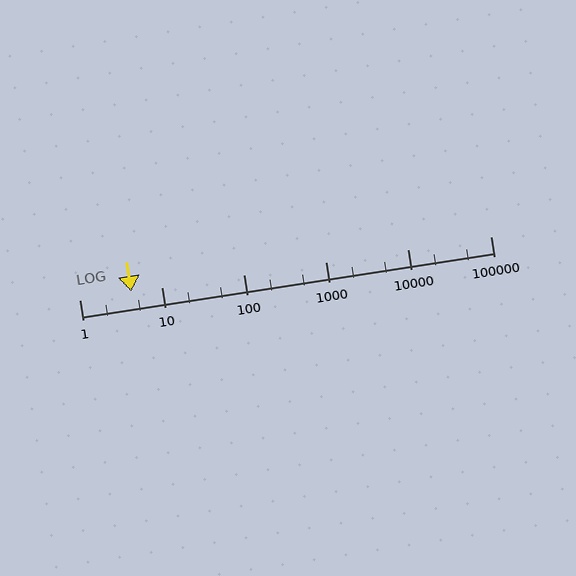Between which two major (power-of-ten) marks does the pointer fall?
The pointer is between 1 and 10.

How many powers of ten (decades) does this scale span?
The scale spans 5 decades, from 1 to 100000.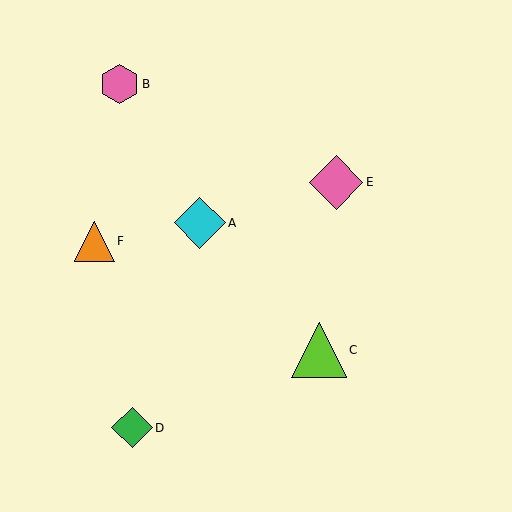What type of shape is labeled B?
Shape B is a pink hexagon.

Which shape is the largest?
The lime triangle (labeled C) is the largest.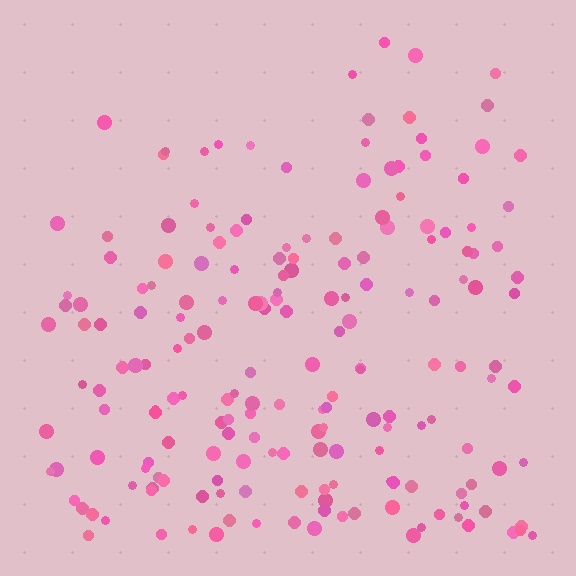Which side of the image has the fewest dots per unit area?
The top.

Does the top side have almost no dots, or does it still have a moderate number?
Still a moderate number, just noticeably fewer than the bottom.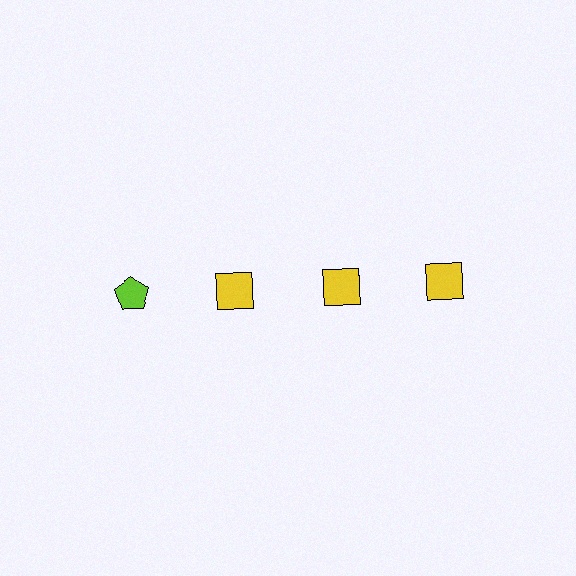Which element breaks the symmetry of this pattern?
The lime pentagon in the top row, leftmost column breaks the symmetry. All other shapes are yellow squares.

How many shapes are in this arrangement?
There are 4 shapes arranged in a grid pattern.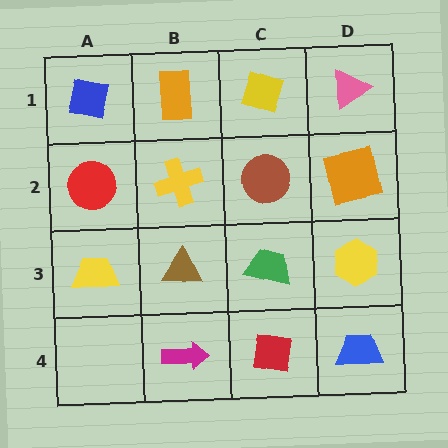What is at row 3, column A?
A yellow trapezoid.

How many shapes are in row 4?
3 shapes.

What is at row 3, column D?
A yellow hexagon.